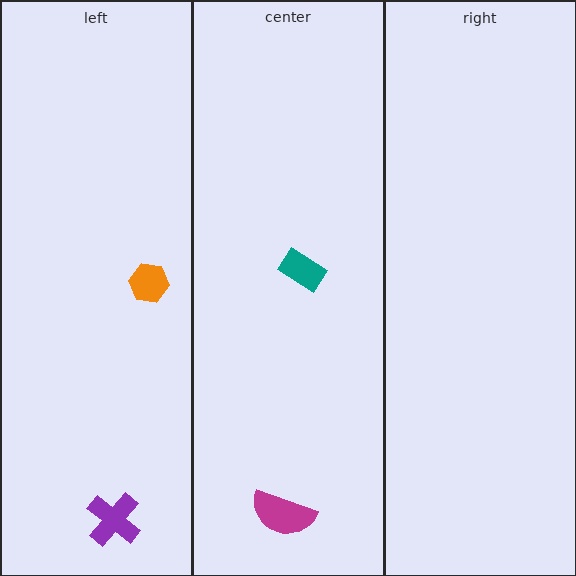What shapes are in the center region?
The teal rectangle, the magenta semicircle.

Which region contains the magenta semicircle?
The center region.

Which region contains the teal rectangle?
The center region.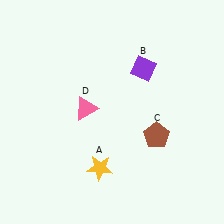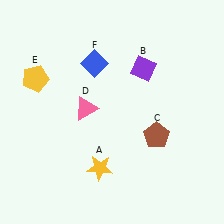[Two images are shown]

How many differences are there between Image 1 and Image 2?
There are 2 differences between the two images.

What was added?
A yellow pentagon (E), a blue diamond (F) were added in Image 2.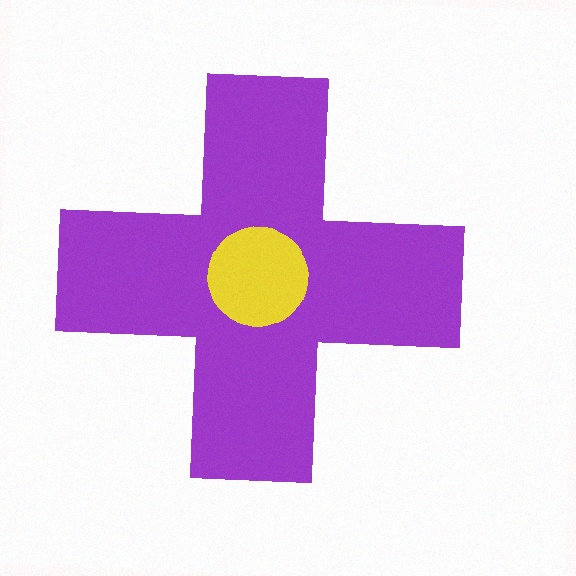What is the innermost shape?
The yellow circle.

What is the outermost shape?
The purple cross.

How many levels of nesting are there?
2.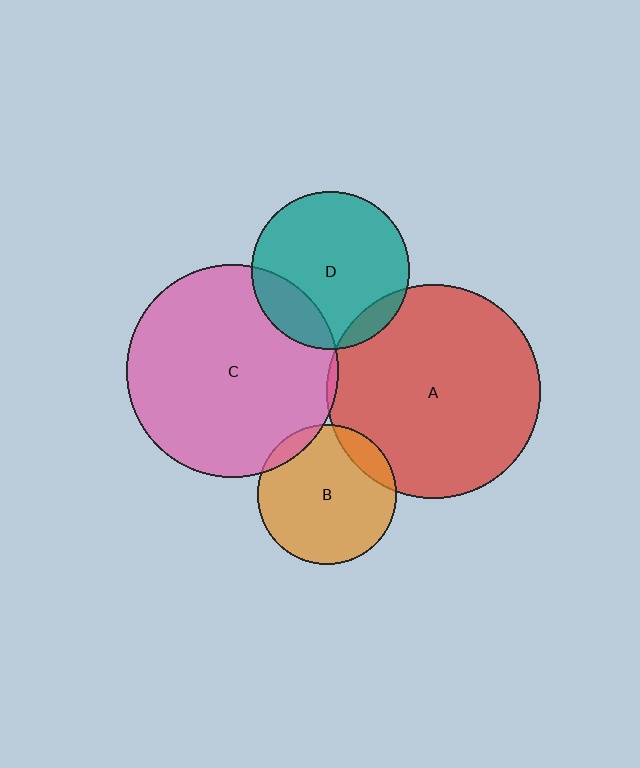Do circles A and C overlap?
Yes.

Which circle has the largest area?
Circle A (red).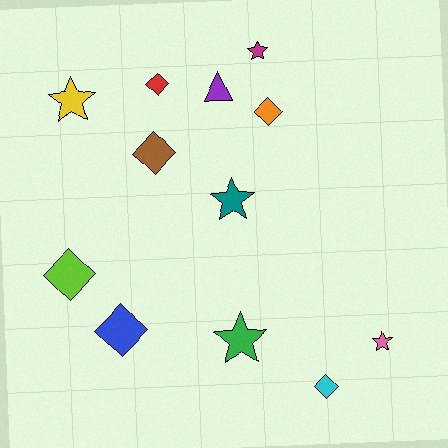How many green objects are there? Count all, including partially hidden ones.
There is 1 green object.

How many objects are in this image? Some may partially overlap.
There are 12 objects.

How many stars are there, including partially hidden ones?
There are 5 stars.